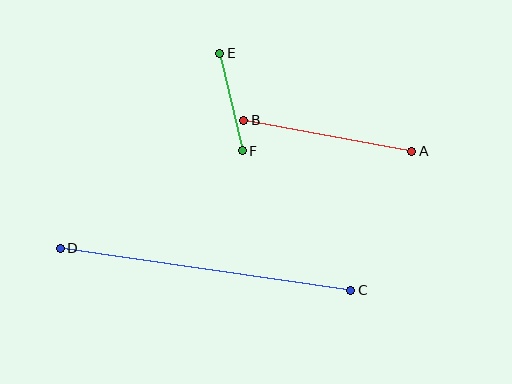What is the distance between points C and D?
The distance is approximately 294 pixels.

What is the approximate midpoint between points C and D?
The midpoint is at approximately (205, 269) pixels.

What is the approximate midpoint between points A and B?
The midpoint is at approximately (328, 136) pixels.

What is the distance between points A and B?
The distance is approximately 171 pixels.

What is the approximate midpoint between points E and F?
The midpoint is at approximately (231, 102) pixels.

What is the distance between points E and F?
The distance is approximately 100 pixels.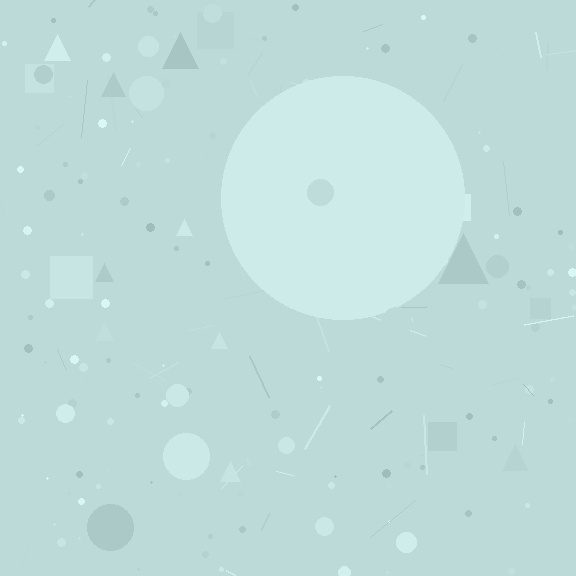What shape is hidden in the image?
A circle is hidden in the image.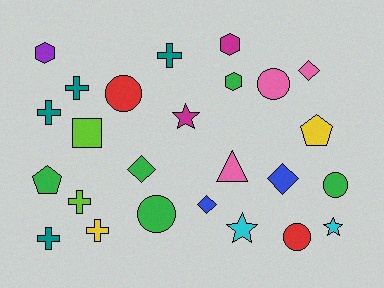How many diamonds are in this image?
There are 4 diamonds.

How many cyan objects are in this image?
There are 2 cyan objects.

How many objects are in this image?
There are 25 objects.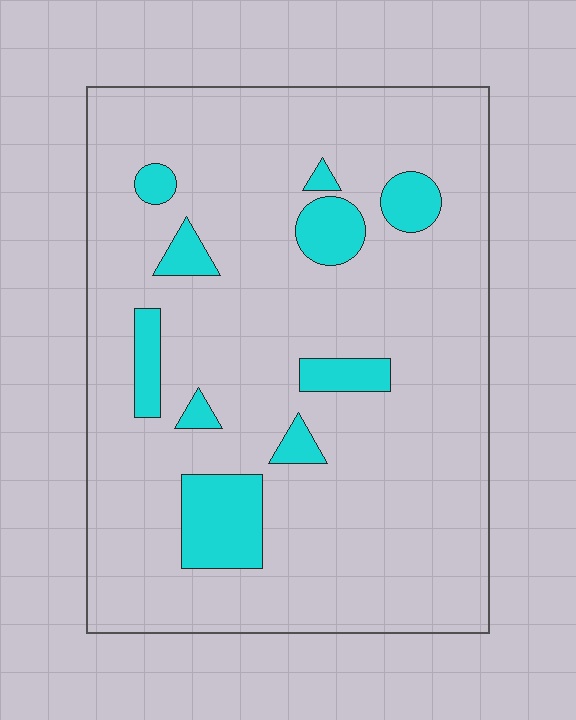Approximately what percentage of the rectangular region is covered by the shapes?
Approximately 10%.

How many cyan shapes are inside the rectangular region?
10.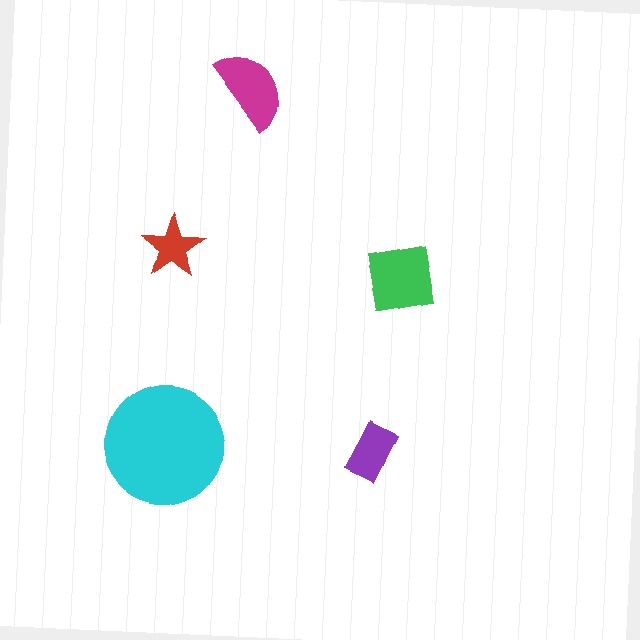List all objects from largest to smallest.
The cyan circle, the green square, the magenta semicircle, the purple rectangle, the red star.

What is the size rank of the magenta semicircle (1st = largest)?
3rd.